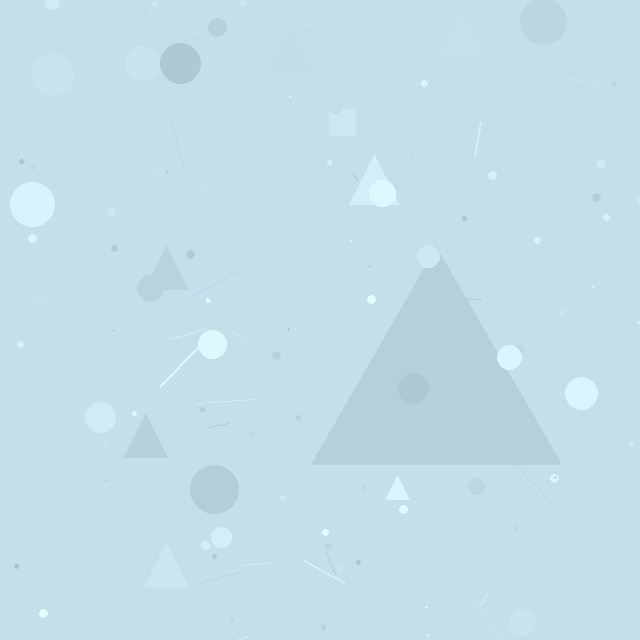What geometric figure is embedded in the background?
A triangle is embedded in the background.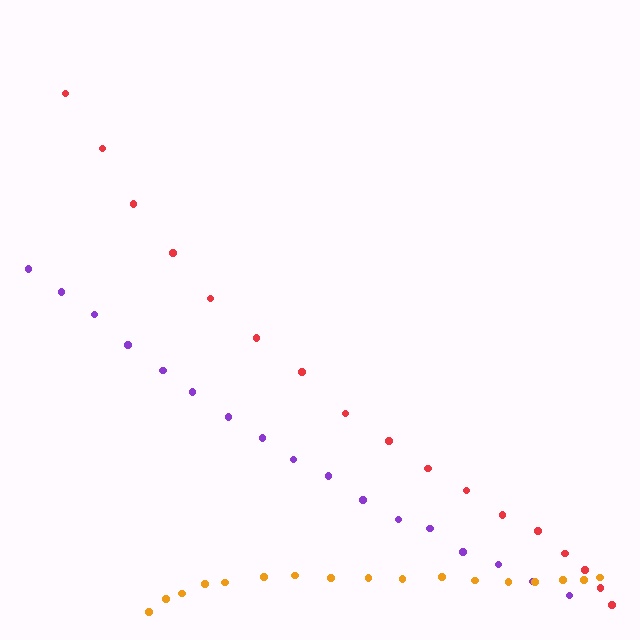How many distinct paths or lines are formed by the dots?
There are 3 distinct paths.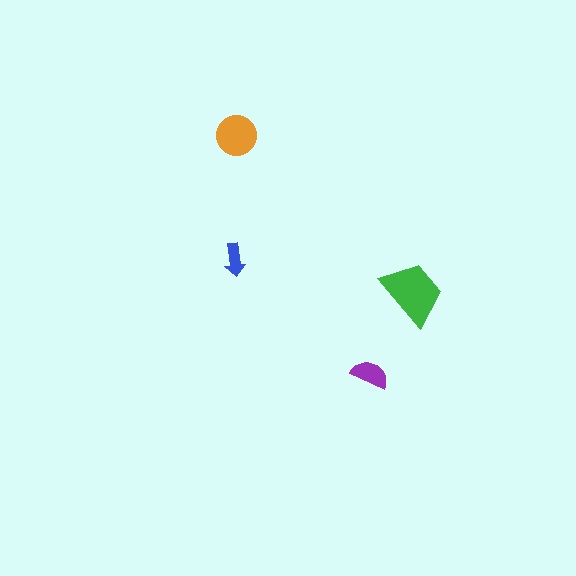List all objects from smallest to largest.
The blue arrow, the purple semicircle, the orange circle, the green trapezoid.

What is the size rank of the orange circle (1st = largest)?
2nd.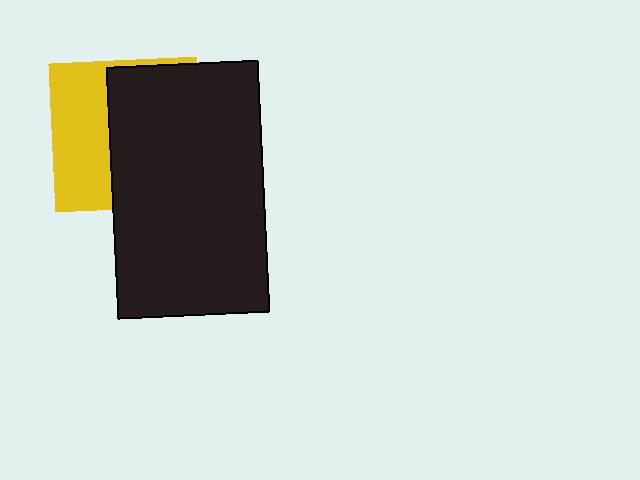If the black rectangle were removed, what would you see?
You would see the complete yellow square.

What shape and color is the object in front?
The object in front is a black rectangle.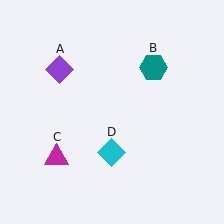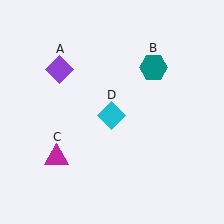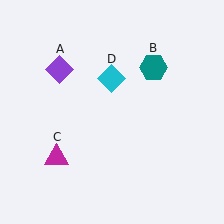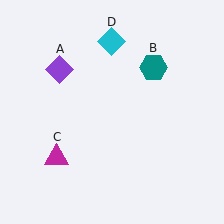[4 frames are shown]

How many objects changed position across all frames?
1 object changed position: cyan diamond (object D).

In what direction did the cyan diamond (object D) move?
The cyan diamond (object D) moved up.